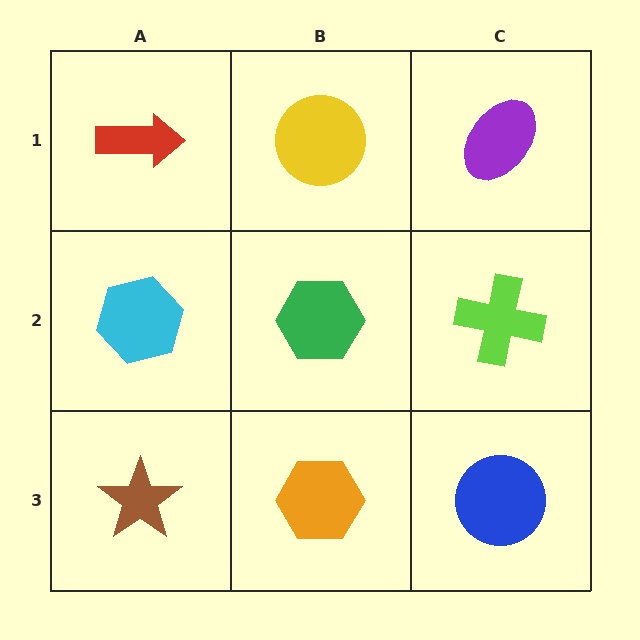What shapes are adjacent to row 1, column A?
A cyan hexagon (row 2, column A), a yellow circle (row 1, column B).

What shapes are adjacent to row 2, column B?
A yellow circle (row 1, column B), an orange hexagon (row 3, column B), a cyan hexagon (row 2, column A), a lime cross (row 2, column C).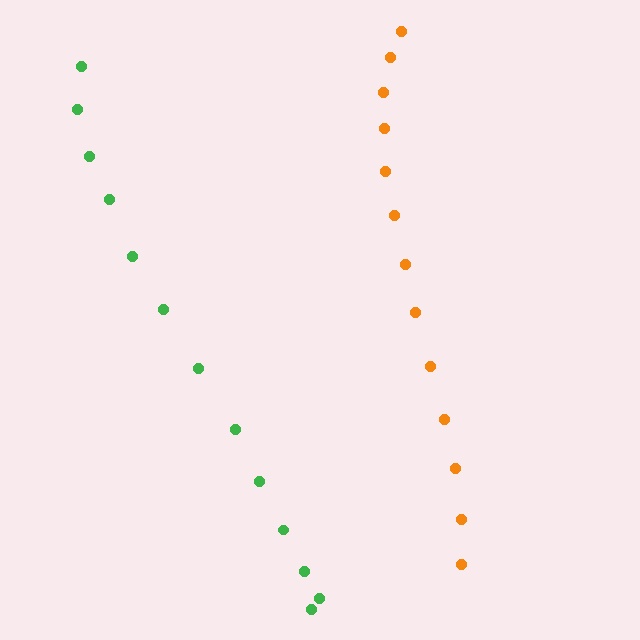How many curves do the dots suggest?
There are 2 distinct paths.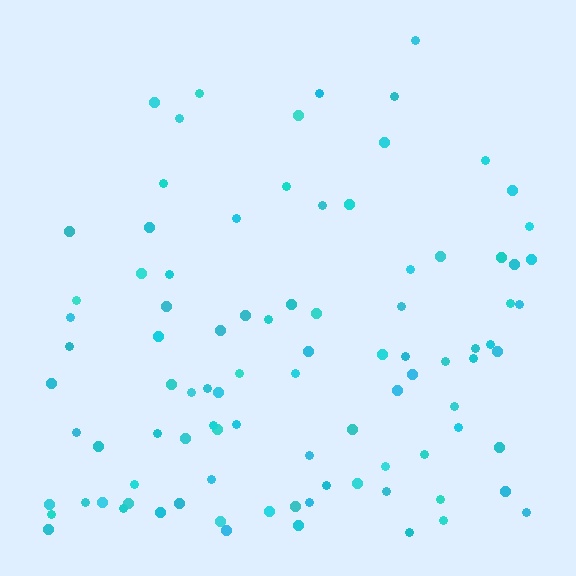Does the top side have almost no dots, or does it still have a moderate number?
Still a moderate number, just noticeably fewer than the bottom.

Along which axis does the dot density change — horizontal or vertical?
Vertical.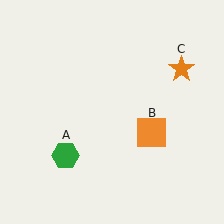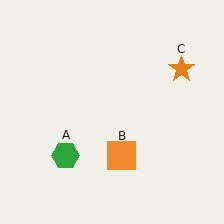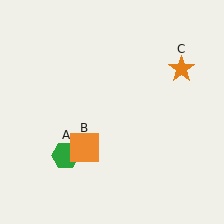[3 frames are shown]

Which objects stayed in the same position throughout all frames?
Green hexagon (object A) and orange star (object C) remained stationary.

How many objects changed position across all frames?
1 object changed position: orange square (object B).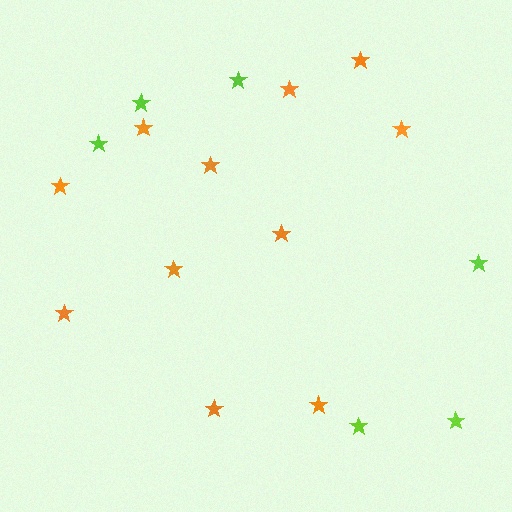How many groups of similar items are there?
There are 2 groups: one group of lime stars (6) and one group of orange stars (11).